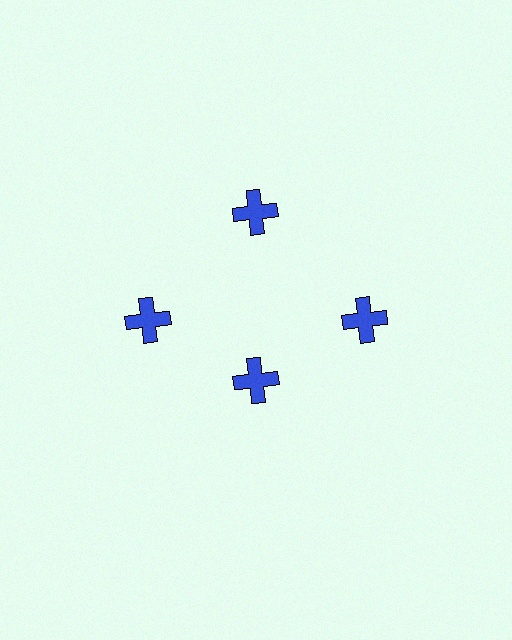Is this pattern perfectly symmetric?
No. The 4 blue crosses are arranged in a ring, but one element near the 6 o'clock position is pulled inward toward the center, breaking the 4-fold rotational symmetry.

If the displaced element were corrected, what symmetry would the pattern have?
It would have 4-fold rotational symmetry — the pattern would map onto itself every 90 degrees.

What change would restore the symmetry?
The symmetry would be restored by moving it outward, back onto the ring so that all 4 crosses sit at equal angles and equal distance from the center.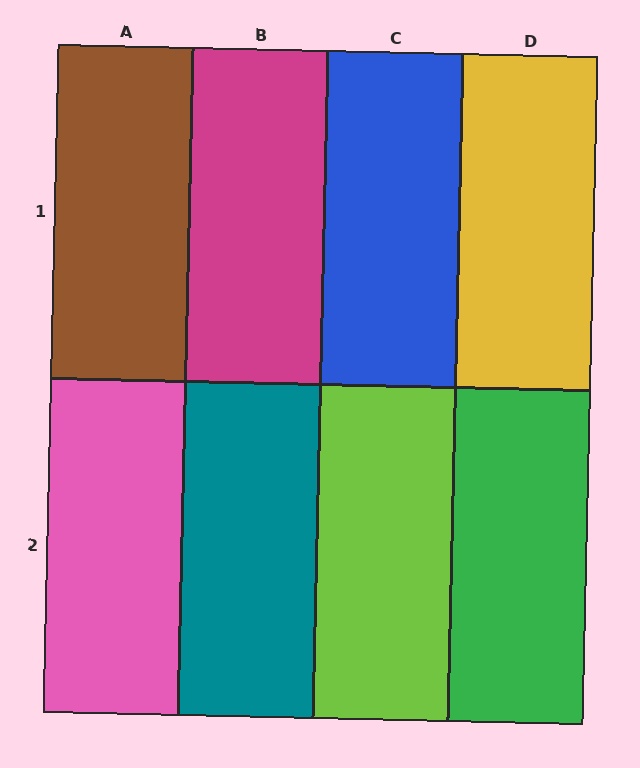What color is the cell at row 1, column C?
Blue.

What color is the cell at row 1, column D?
Yellow.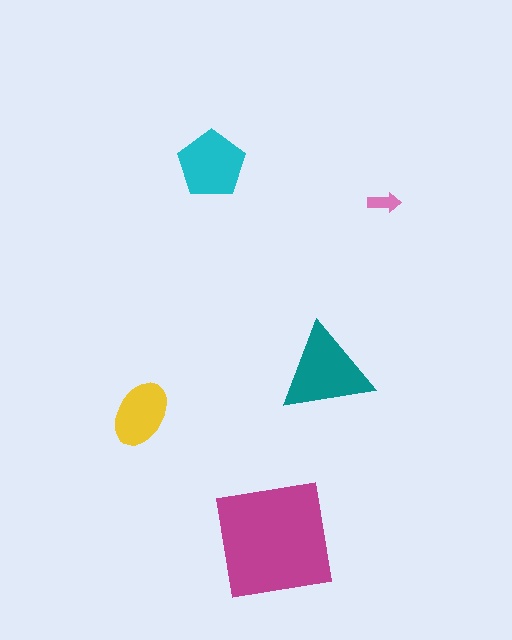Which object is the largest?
The magenta square.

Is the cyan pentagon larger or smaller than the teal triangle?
Smaller.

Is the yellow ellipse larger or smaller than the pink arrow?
Larger.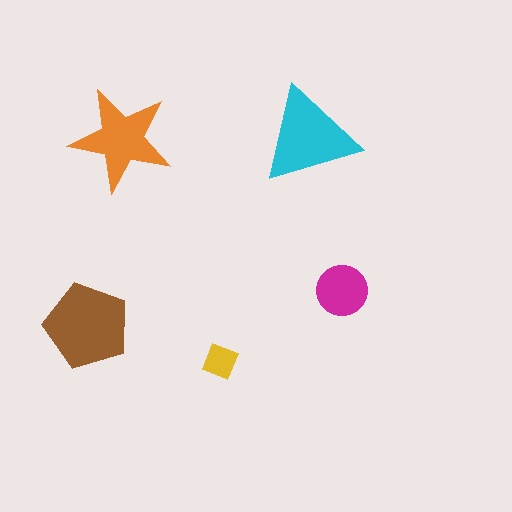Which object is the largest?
The brown pentagon.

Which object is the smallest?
The yellow diamond.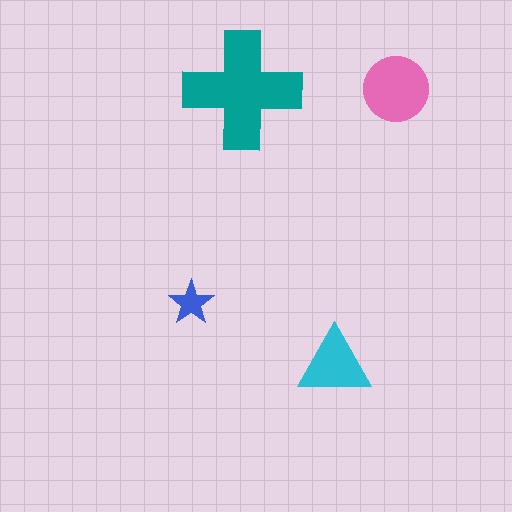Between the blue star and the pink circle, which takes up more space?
The pink circle.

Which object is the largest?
The teal cross.